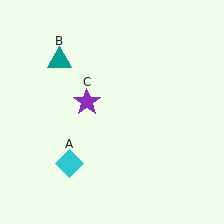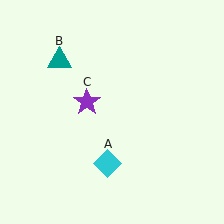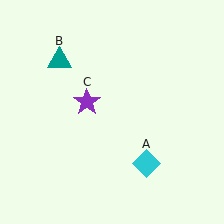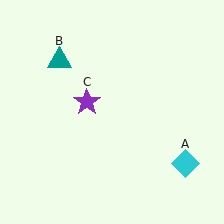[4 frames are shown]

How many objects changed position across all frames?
1 object changed position: cyan diamond (object A).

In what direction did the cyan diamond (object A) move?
The cyan diamond (object A) moved right.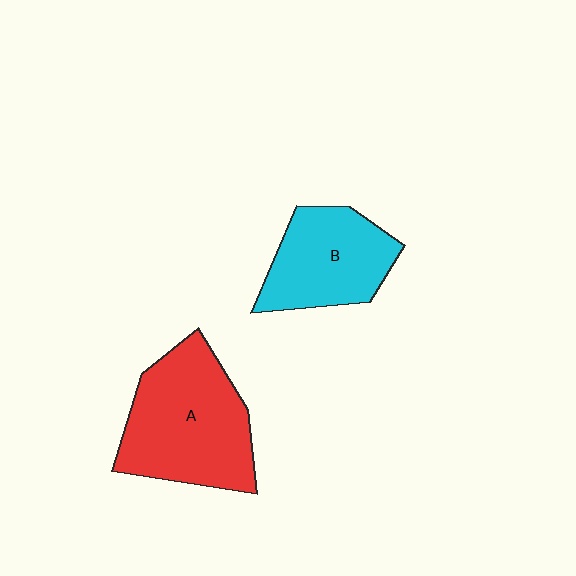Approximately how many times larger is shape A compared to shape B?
Approximately 1.4 times.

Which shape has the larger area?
Shape A (red).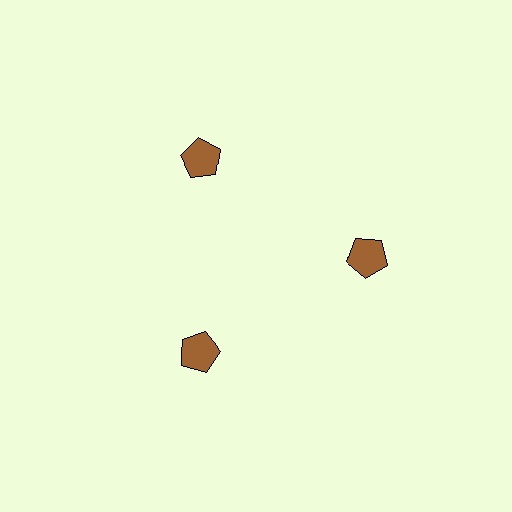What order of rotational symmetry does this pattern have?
This pattern has 3-fold rotational symmetry.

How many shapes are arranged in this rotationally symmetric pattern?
There are 3 shapes, arranged in 3 groups of 1.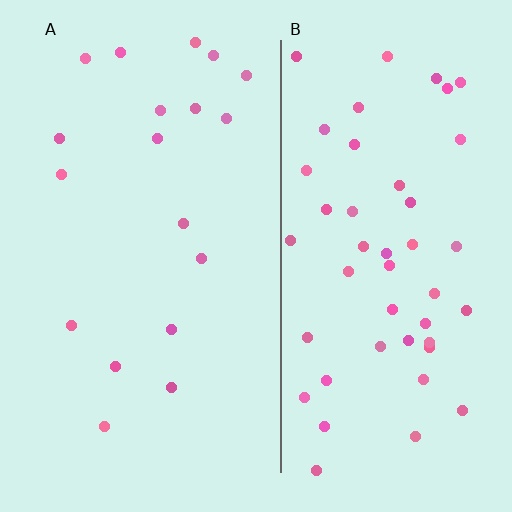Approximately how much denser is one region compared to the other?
Approximately 2.6× — region B over region A.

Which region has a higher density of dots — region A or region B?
B (the right).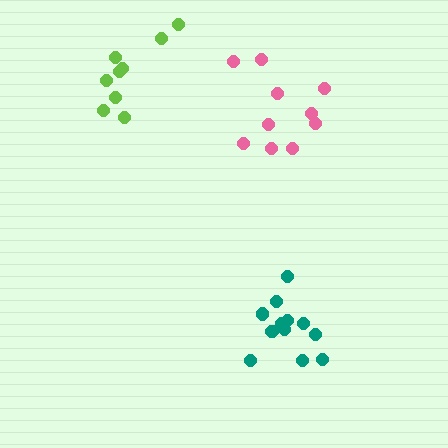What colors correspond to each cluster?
The clusters are colored: pink, teal, lime.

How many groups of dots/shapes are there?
There are 3 groups.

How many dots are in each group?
Group 1: 10 dots, Group 2: 12 dots, Group 3: 9 dots (31 total).